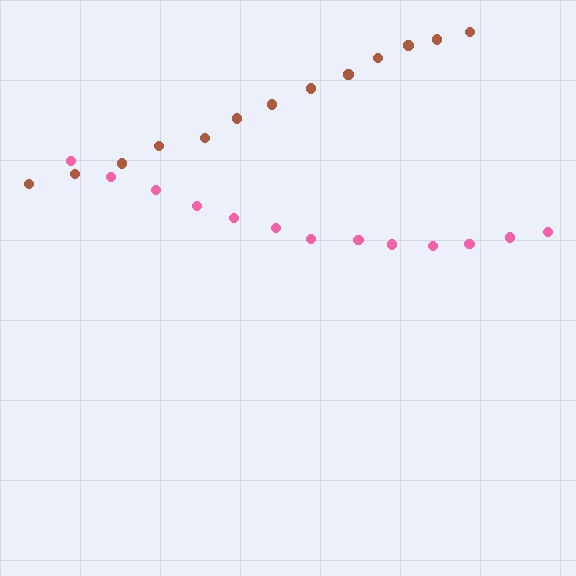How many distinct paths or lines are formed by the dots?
There are 2 distinct paths.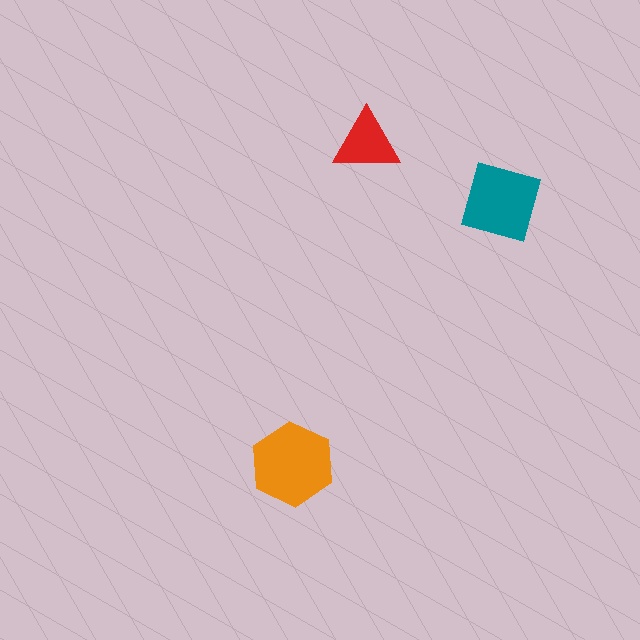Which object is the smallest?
The red triangle.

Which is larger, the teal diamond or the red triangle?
The teal diamond.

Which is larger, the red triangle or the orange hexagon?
The orange hexagon.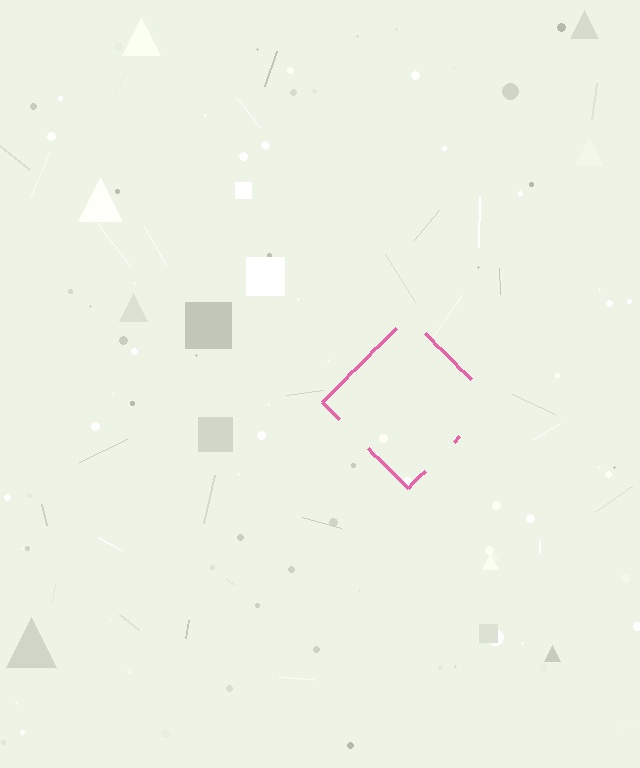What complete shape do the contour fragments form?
The contour fragments form a diamond.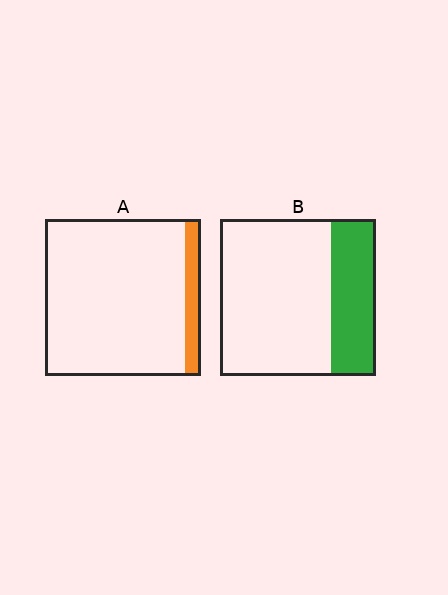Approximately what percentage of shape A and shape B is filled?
A is approximately 10% and B is approximately 30%.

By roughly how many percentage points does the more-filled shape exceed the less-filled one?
By roughly 20 percentage points (B over A).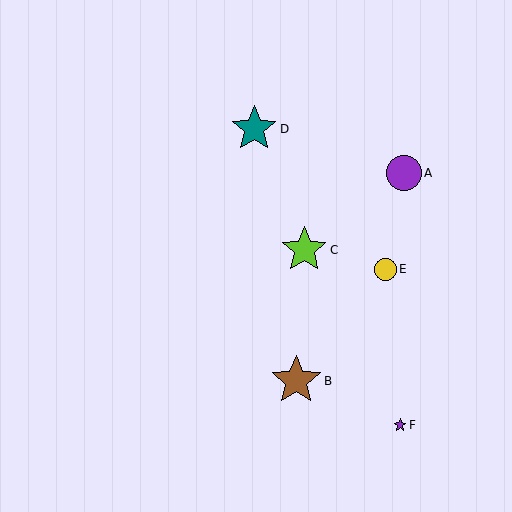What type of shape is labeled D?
Shape D is a teal star.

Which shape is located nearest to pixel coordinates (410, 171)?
The purple circle (labeled A) at (404, 173) is nearest to that location.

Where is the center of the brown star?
The center of the brown star is at (296, 381).